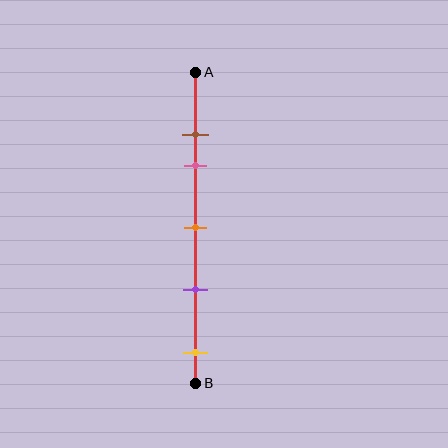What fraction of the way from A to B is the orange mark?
The orange mark is approximately 50% (0.5) of the way from A to B.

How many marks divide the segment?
There are 5 marks dividing the segment.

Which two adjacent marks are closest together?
The brown and pink marks are the closest adjacent pair.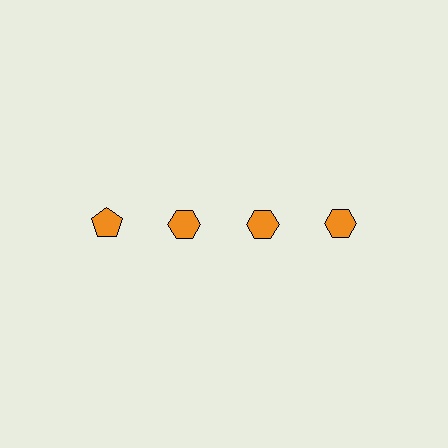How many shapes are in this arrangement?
There are 4 shapes arranged in a grid pattern.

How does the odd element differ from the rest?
It has a different shape: pentagon instead of hexagon.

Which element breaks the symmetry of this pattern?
The orange pentagon in the top row, leftmost column breaks the symmetry. All other shapes are orange hexagons.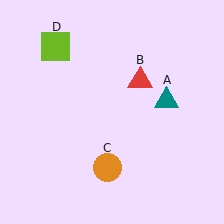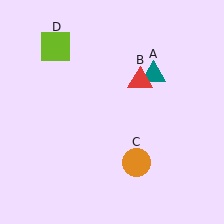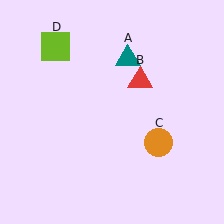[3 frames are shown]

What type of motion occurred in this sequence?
The teal triangle (object A), orange circle (object C) rotated counterclockwise around the center of the scene.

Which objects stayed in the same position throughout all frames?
Red triangle (object B) and lime square (object D) remained stationary.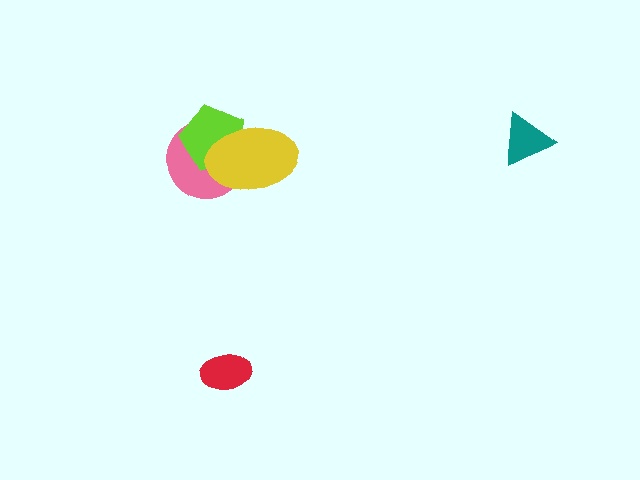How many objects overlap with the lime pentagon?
2 objects overlap with the lime pentagon.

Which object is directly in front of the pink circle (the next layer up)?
The lime pentagon is directly in front of the pink circle.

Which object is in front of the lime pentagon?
The yellow ellipse is in front of the lime pentagon.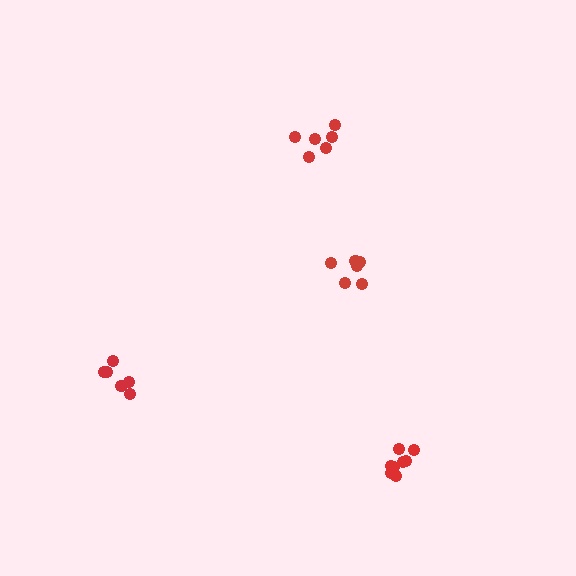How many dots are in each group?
Group 1: 6 dots, Group 2: 6 dots, Group 3: 6 dots, Group 4: 8 dots (26 total).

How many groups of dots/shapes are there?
There are 4 groups.